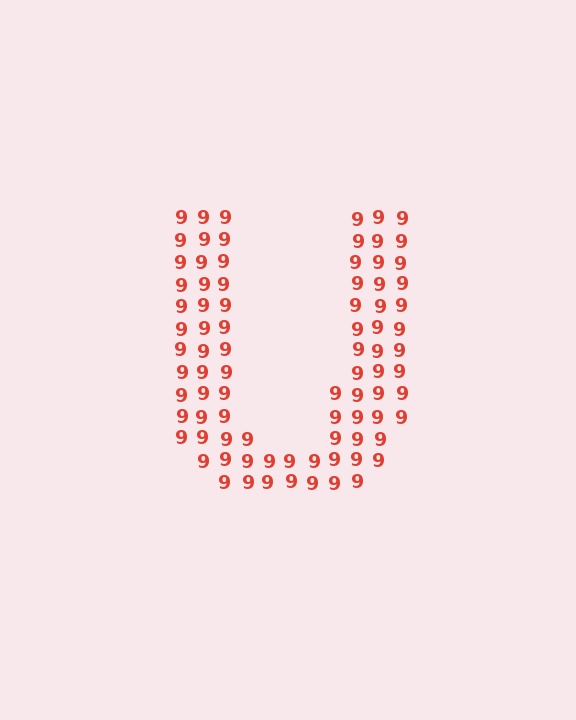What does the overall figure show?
The overall figure shows the letter U.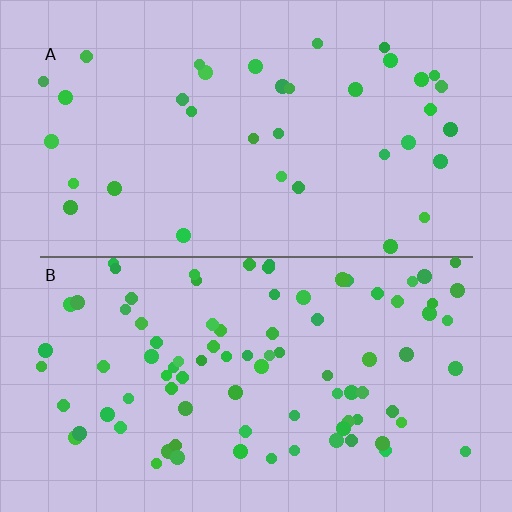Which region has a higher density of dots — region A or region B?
B (the bottom).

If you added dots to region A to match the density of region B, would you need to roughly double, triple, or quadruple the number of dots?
Approximately double.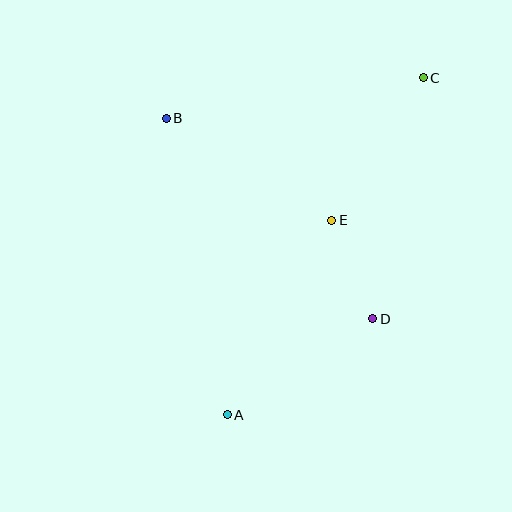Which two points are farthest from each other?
Points A and C are farthest from each other.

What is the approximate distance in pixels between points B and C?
The distance between B and C is approximately 260 pixels.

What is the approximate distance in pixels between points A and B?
The distance between A and B is approximately 303 pixels.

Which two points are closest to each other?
Points D and E are closest to each other.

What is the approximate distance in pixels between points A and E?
The distance between A and E is approximately 220 pixels.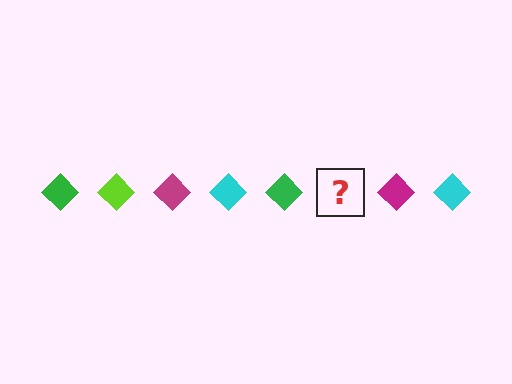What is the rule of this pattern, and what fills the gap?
The rule is that the pattern cycles through green, lime, magenta, cyan diamonds. The gap should be filled with a lime diamond.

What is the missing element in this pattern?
The missing element is a lime diamond.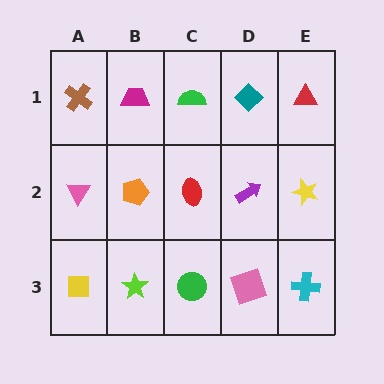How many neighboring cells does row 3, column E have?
2.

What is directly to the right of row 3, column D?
A cyan cross.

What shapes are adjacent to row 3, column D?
A purple arrow (row 2, column D), a green circle (row 3, column C), a cyan cross (row 3, column E).